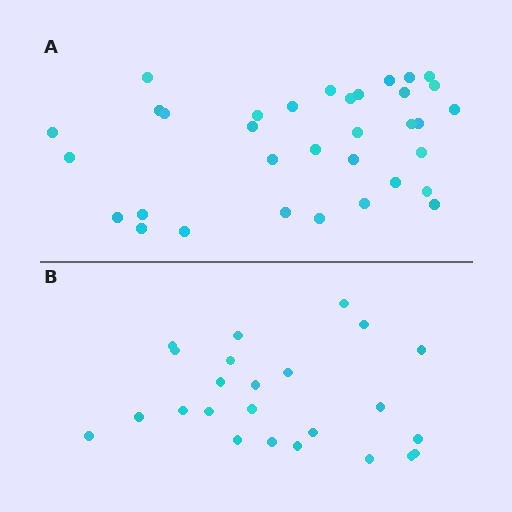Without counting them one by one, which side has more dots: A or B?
Region A (the top region) has more dots.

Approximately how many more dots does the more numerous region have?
Region A has roughly 10 or so more dots than region B.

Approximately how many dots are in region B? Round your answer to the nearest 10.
About 20 dots. (The exact count is 24, which rounds to 20.)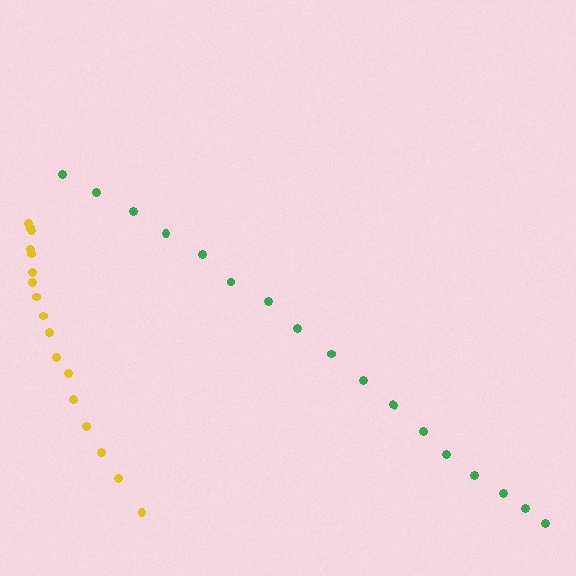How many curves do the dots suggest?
There are 2 distinct paths.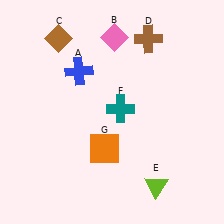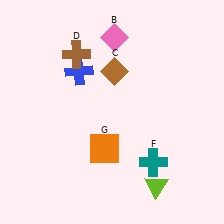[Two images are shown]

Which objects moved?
The objects that moved are: the brown diamond (C), the brown cross (D), the teal cross (F).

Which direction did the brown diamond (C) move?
The brown diamond (C) moved right.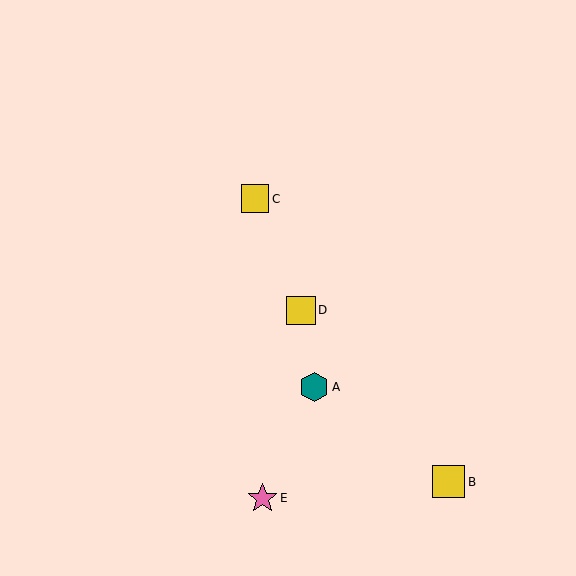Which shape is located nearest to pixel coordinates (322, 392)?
The teal hexagon (labeled A) at (314, 387) is nearest to that location.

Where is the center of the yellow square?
The center of the yellow square is at (448, 482).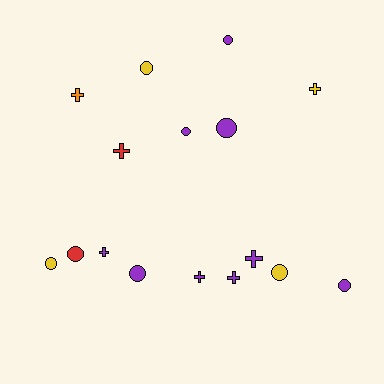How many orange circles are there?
There are no orange circles.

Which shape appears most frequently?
Circle, with 9 objects.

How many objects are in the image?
There are 16 objects.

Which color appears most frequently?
Purple, with 9 objects.